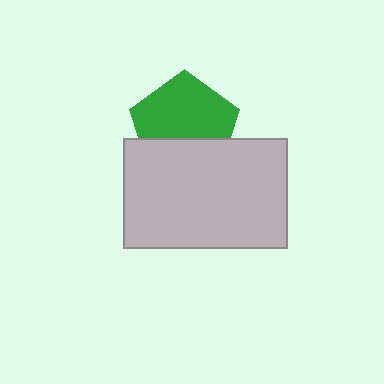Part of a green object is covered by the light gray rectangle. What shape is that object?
It is a pentagon.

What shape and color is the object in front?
The object in front is a light gray rectangle.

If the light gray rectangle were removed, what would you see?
You would see the complete green pentagon.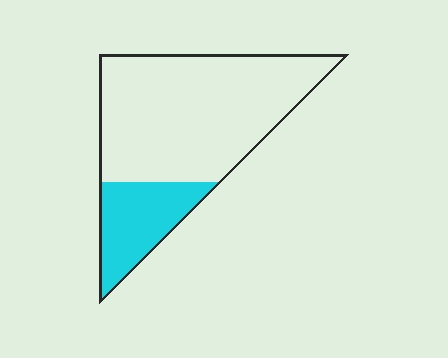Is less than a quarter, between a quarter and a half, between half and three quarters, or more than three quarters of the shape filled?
Less than a quarter.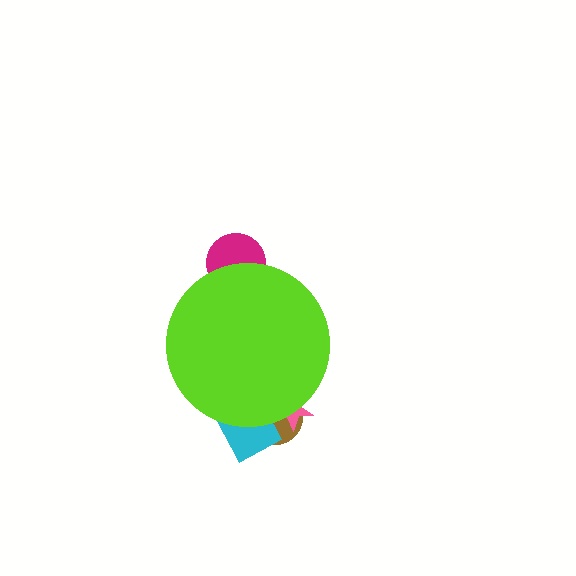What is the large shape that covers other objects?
A lime circle.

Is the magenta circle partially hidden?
Yes, the magenta circle is partially hidden behind the lime circle.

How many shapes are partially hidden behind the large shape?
4 shapes are partially hidden.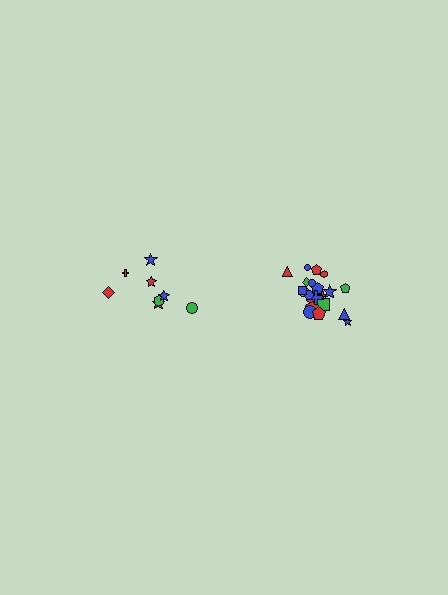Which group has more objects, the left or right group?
The right group.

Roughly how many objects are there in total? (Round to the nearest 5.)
Roughly 30 objects in total.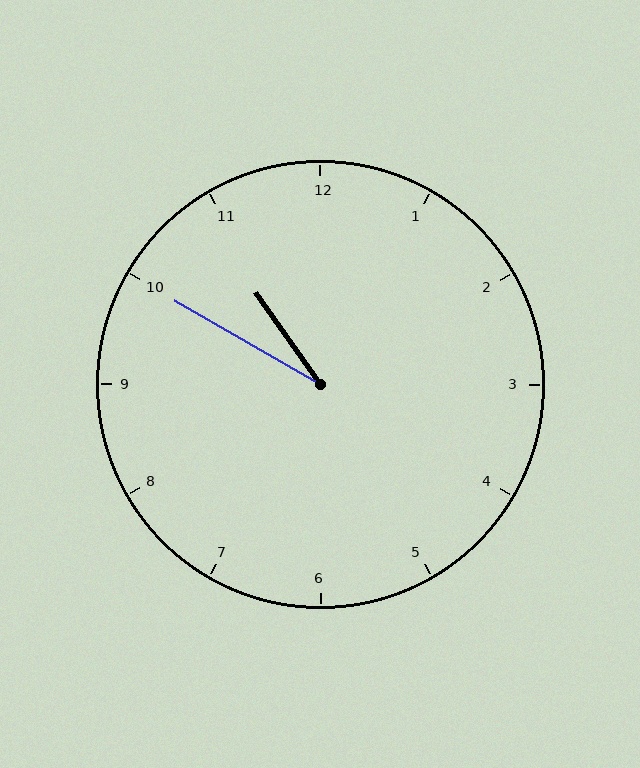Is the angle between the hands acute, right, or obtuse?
It is acute.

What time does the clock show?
10:50.